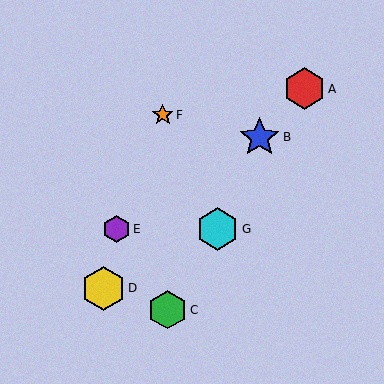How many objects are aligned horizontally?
2 objects (E, G) are aligned horizontally.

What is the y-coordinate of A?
Object A is at y≈89.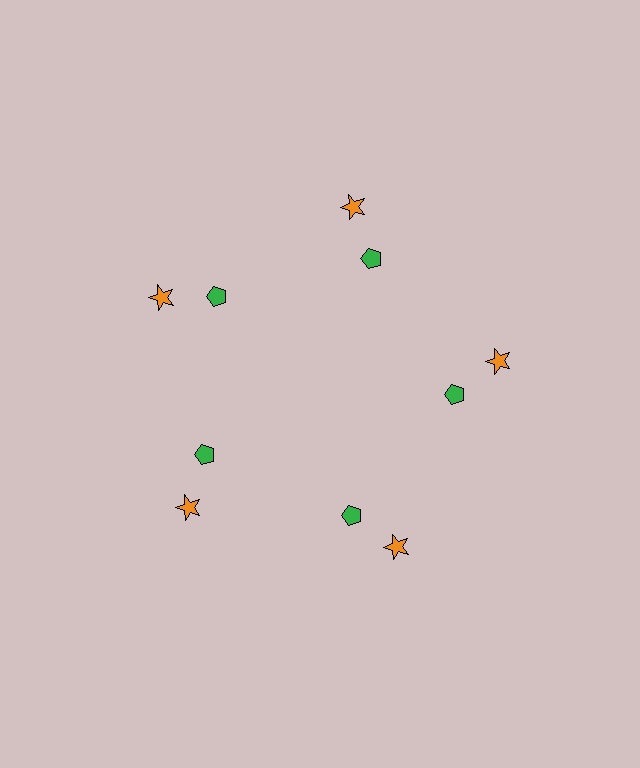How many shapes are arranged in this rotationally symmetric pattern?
There are 10 shapes, arranged in 5 groups of 2.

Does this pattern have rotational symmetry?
Yes, this pattern has 5-fold rotational symmetry. It looks the same after rotating 72 degrees around the center.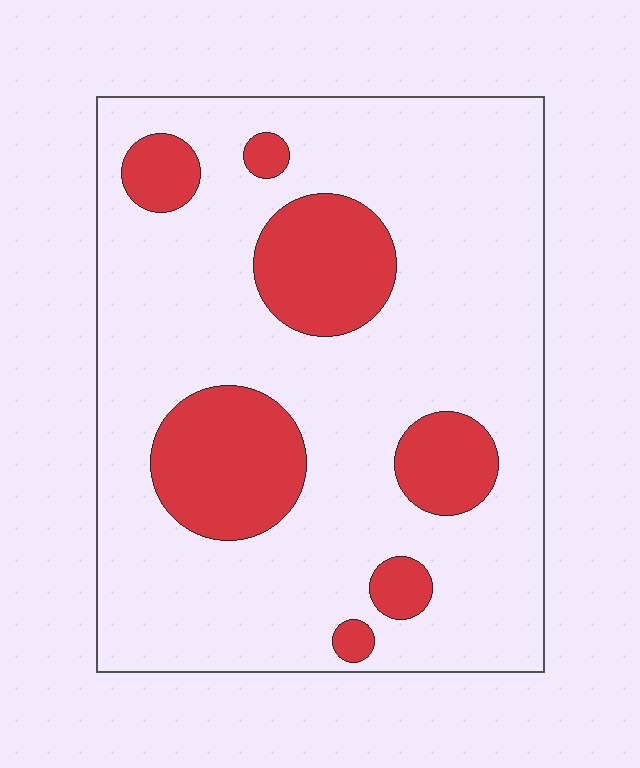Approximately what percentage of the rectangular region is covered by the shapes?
Approximately 20%.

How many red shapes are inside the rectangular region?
7.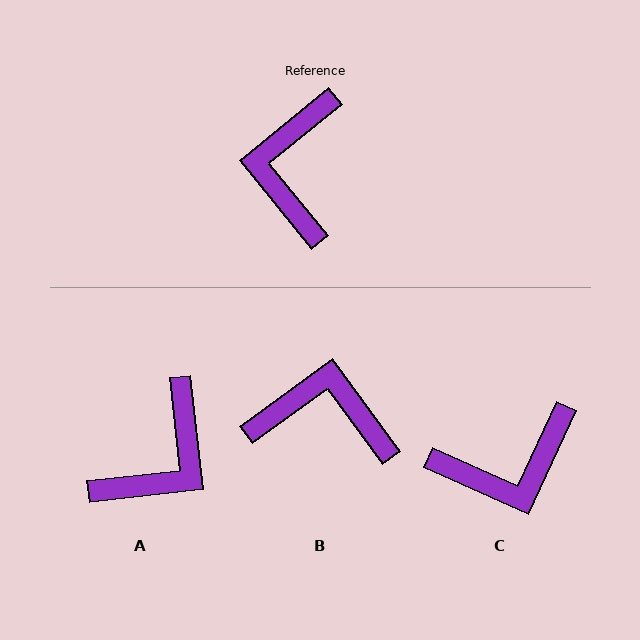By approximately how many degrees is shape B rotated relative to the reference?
Approximately 93 degrees clockwise.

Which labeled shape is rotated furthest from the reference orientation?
A, about 147 degrees away.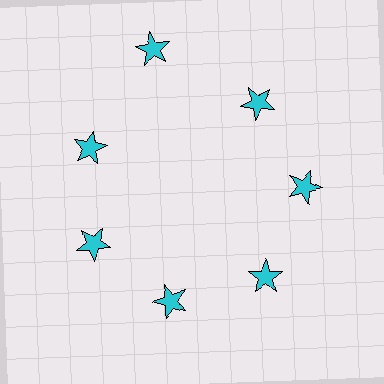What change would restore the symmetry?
The symmetry would be restored by moving it inward, back onto the ring so that all 7 stars sit at equal angles and equal distance from the center.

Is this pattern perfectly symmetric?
No. The 7 cyan stars are arranged in a ring, but one element near the 12 o'clock position is pushed outward from the center, breaking the 7-fold rotational symmetry.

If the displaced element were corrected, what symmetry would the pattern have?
It would have 7-fold rotational symmetry — the pattern would map onto itself every 51 degrees.